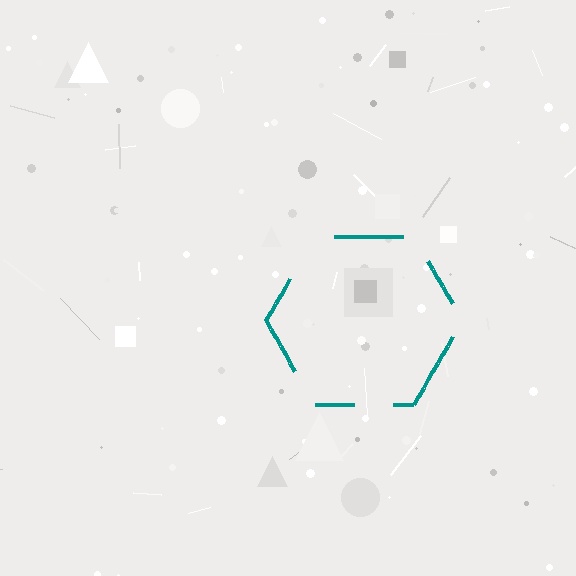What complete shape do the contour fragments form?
The contour fragments form a hexagon.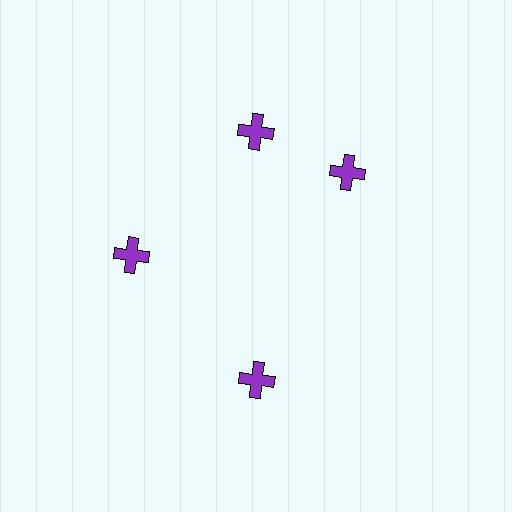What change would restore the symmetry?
The symmetry would be restored by rotating it back into even spacing with its neighbors so that all 4 crosses sit at equal angles and equal distance from the center.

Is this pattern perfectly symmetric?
No. The 4 purple crosses are arranged in a ring, but one element near the 3 o'clock position is rotated out of alignment along the ring, breaking the 4-fold rotational symmetry.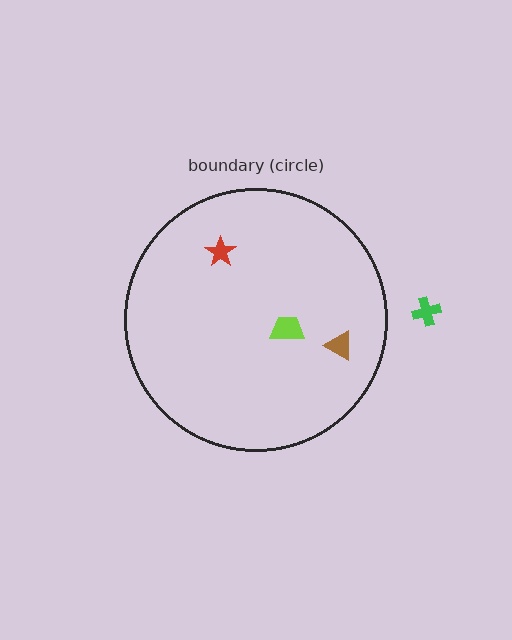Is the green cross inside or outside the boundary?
Outside.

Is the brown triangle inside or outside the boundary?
Inside.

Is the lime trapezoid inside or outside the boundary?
Inside.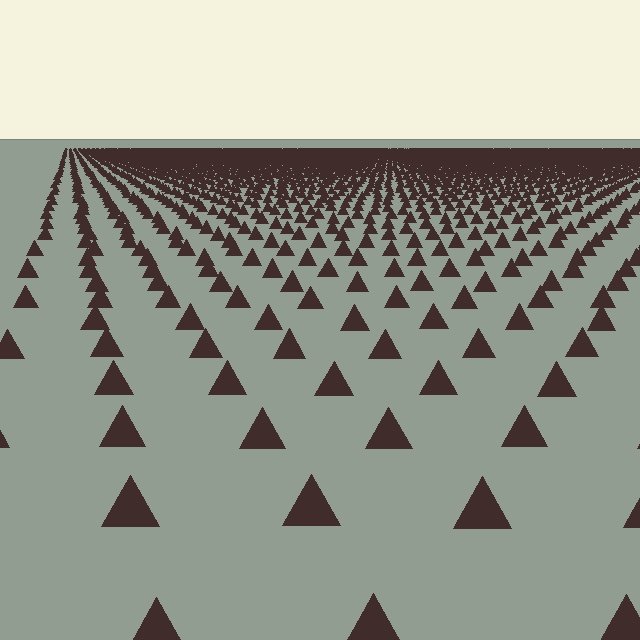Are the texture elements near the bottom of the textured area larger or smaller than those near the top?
Larger. Near the bottom, elements are closer to the viewer and appear at a bigger on-screen size.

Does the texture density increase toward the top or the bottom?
Density increases toward the top.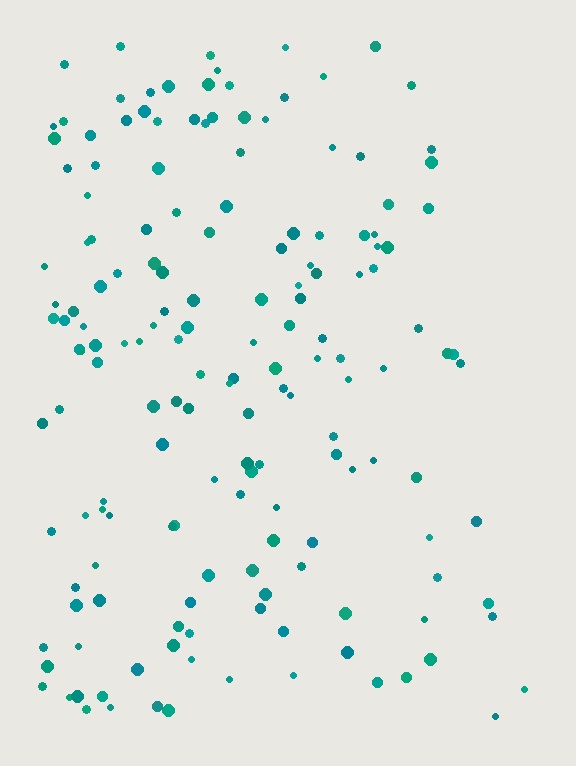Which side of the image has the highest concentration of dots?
The left.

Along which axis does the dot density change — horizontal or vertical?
Horizontal.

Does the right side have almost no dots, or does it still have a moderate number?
Still a moderate number, just noticeably fewer than the left.